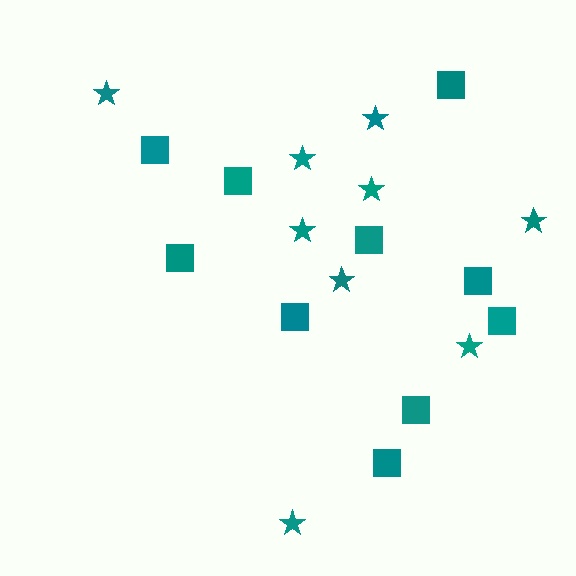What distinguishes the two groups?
There are 2 groups: one group of squares (10) and one group of stars (9).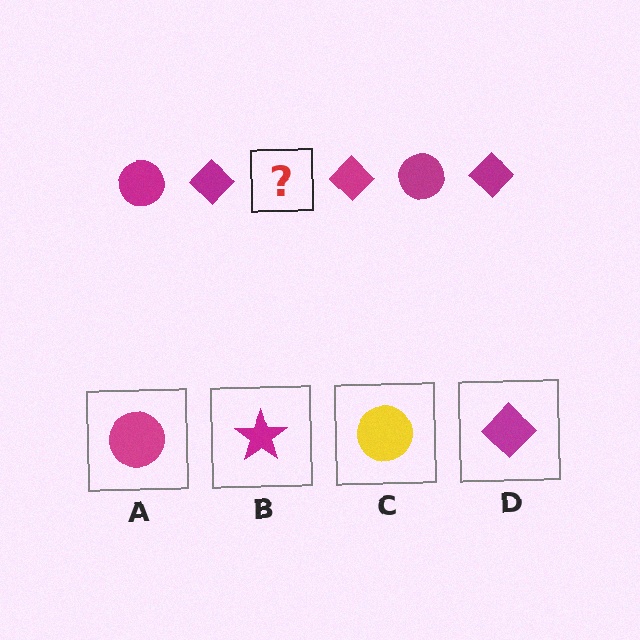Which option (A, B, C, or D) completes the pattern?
A.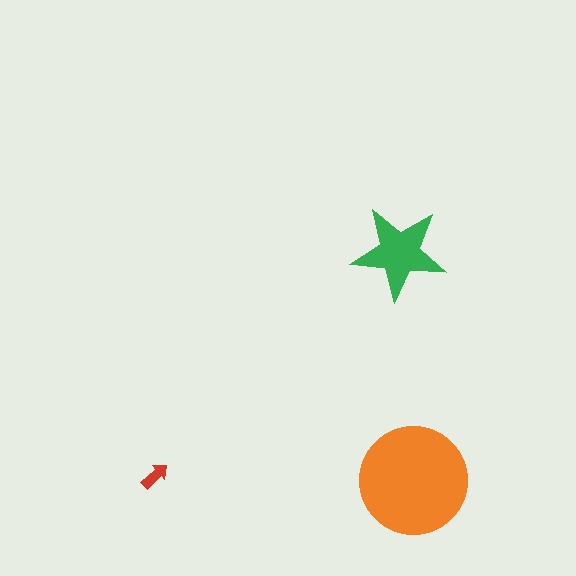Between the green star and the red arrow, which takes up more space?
The green star.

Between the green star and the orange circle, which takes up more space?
The orange circle.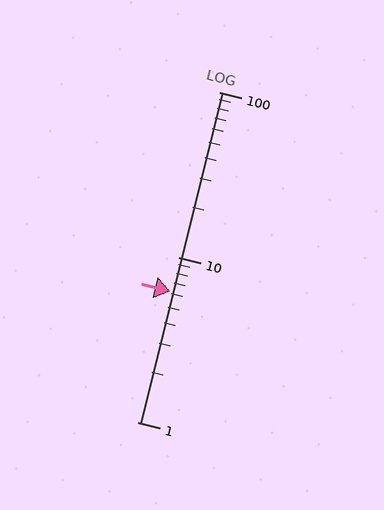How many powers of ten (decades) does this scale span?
The scale spans 2 decades, from 1 to 100.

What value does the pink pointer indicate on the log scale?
The pointer indicates approximately 6.2.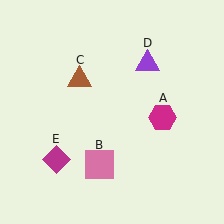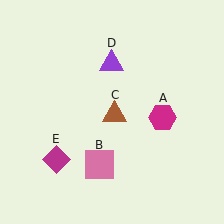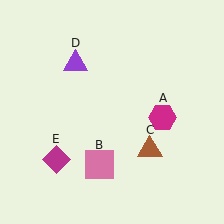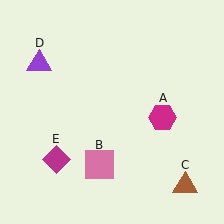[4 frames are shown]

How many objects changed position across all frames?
2 objects changed position: brown triangle (object C), purple triangle (object D).